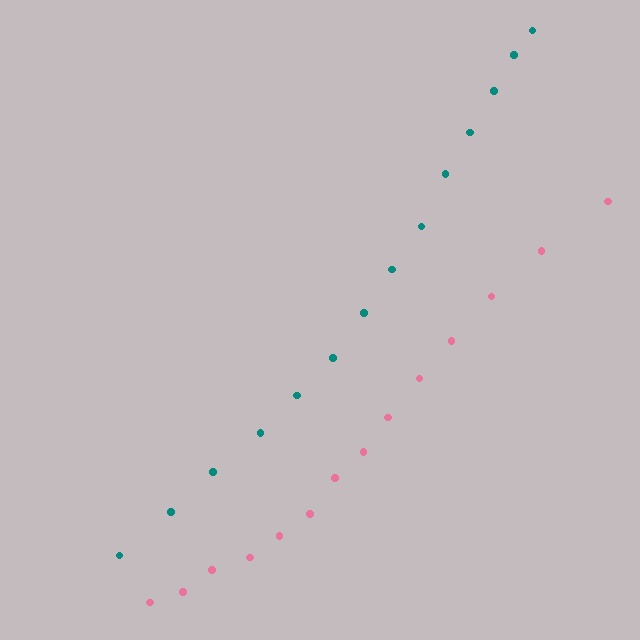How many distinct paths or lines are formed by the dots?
There are 2 distinct paths.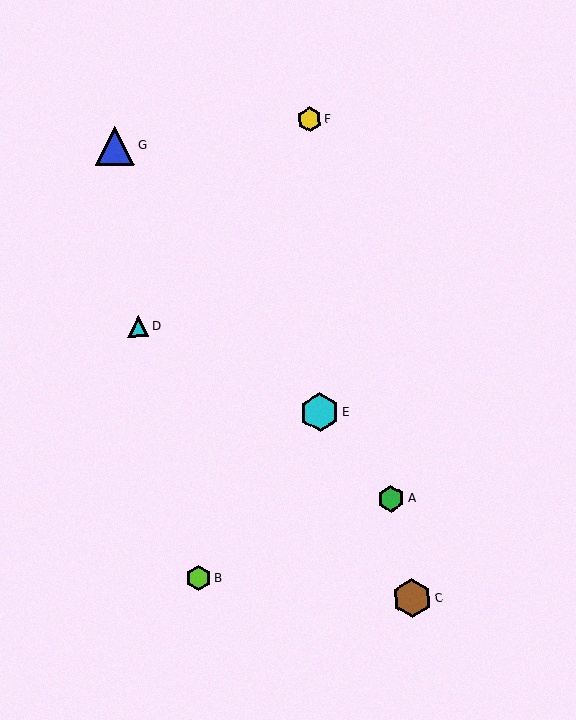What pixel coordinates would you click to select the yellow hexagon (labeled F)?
Click at (310, 119) to select the yellow hexagon F.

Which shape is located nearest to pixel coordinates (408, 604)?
The brown hexagon (labeled C) at (412, 598) is nearest to that location.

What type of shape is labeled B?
Shape B is a lime hexagon.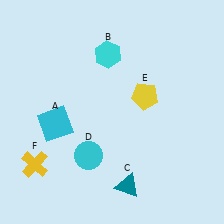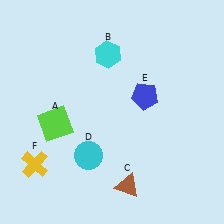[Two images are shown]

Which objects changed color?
A changed from cyan to lime. C changed from teal to brown. E changed from yellow to blue.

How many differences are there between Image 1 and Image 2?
There are 3 differences between the two images.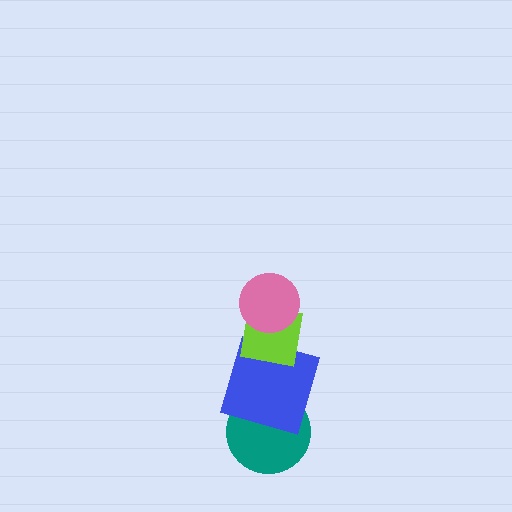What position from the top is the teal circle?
The teal circle is 4th from the top.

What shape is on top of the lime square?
The pink circle is on top of the lime square.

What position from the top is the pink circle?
The pink circle is 1st from the top.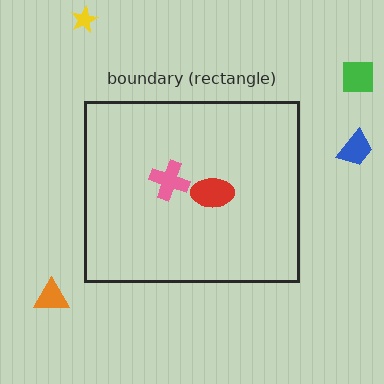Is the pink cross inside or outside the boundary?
Inside.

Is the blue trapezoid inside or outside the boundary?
Outside.